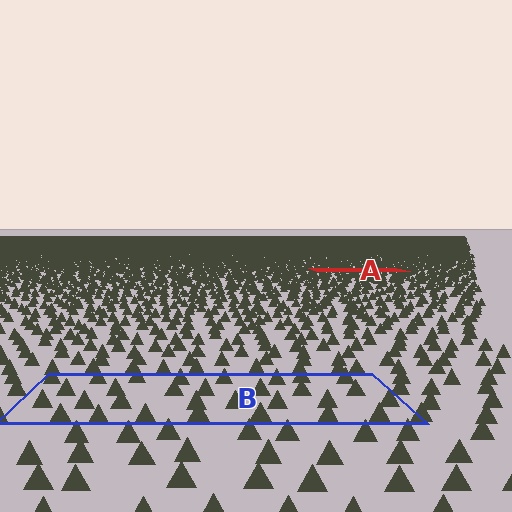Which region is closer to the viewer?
Region B is closer. The texture elements there are larger and more spread out.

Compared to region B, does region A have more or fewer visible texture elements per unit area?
Region A has more texture elements per unit area — they are packed more densely because it is farther away.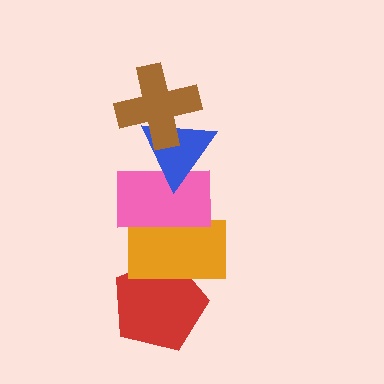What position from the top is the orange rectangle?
The orange rectangle is 4th from the top.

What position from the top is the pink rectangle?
The pink rectangle is 3rd from the top.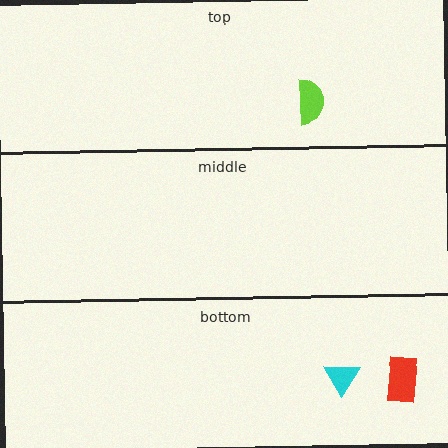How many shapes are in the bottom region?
2.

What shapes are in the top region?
The lime semicircle.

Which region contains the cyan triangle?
The bottom region.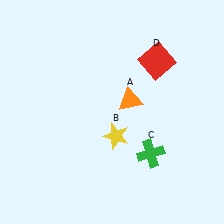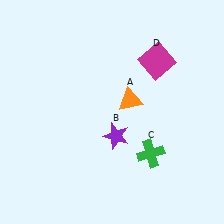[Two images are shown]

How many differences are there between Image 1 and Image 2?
There are 2 differences between the two images.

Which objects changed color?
B changed from yellow to purple. D changed from red to magenta.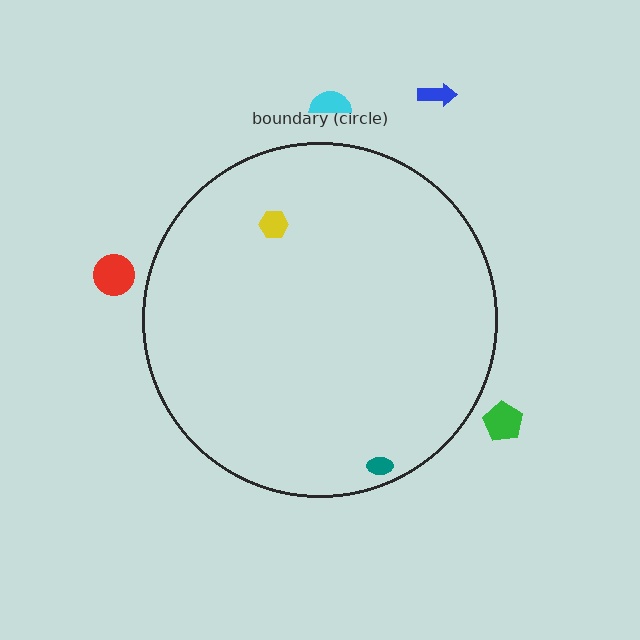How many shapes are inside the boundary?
2 inside, 4 outside.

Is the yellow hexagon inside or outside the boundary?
Inside.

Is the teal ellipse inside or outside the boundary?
Inside.